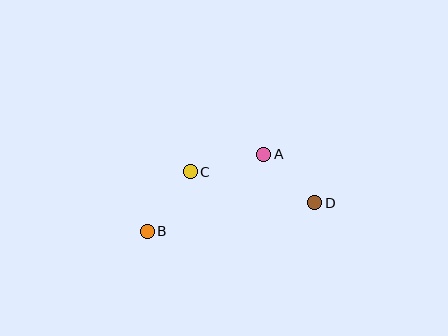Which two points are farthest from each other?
Points B and D are farthest from each other.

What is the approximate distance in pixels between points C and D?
The distance between C and D is approximately 129 pixels.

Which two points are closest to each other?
Points A and D are closest to each other.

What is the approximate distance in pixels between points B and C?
The distance between B and C is approximately 74 pixels.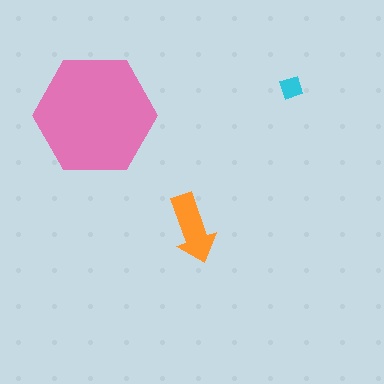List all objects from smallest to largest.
The cyan diamond, the orange arrow, the pink hexagon.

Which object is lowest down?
The orange arrow is bottommost.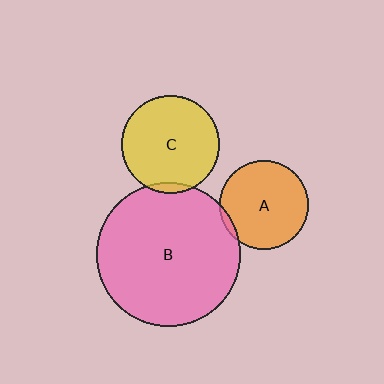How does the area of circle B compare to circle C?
Approximately 2.2 times.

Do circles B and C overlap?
Yes.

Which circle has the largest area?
Circle B (pink).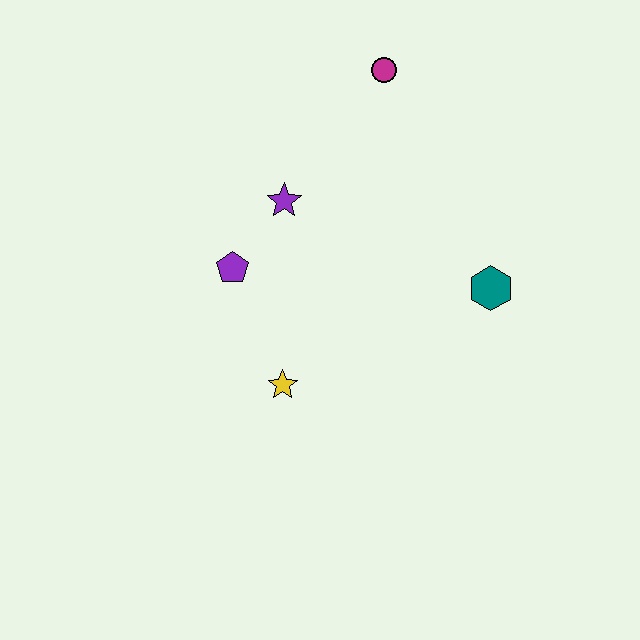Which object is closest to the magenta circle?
The purple star is closest to the magenta circle.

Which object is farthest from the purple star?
The teal hexagon is farthest from the purple star.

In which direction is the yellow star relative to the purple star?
The yellow star is below the purple star.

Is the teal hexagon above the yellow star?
Yes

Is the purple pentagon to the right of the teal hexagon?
No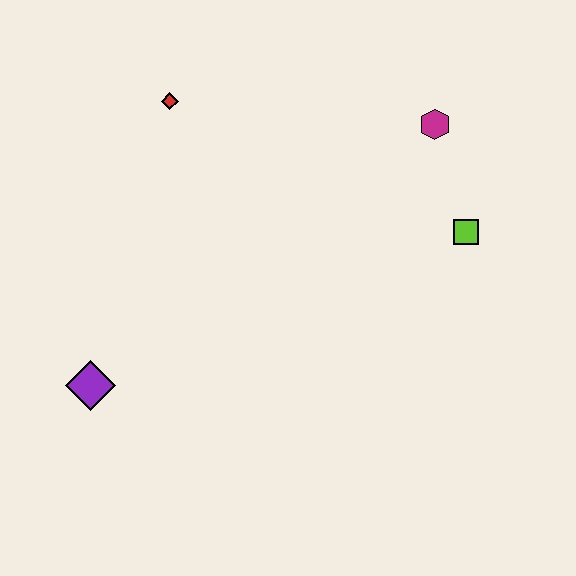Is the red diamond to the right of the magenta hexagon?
No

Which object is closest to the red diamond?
The magenta hexagon is closest to the red diamond.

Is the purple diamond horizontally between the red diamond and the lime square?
No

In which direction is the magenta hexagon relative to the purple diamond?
The magenta hexagon is to the right of the purple diamond.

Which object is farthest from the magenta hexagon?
The purple diamond is farthest from the magenta hexagon.